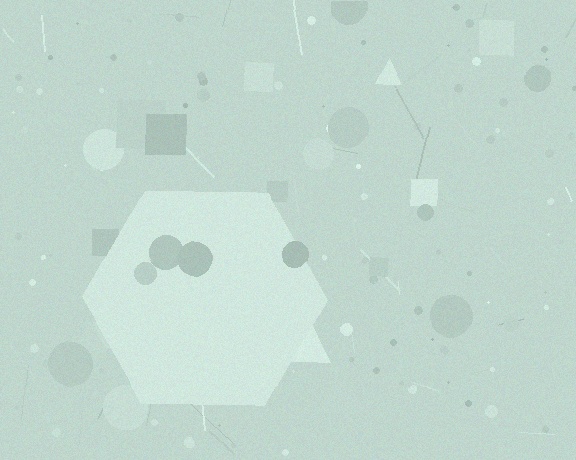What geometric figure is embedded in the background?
A hexagon is embedded in the background.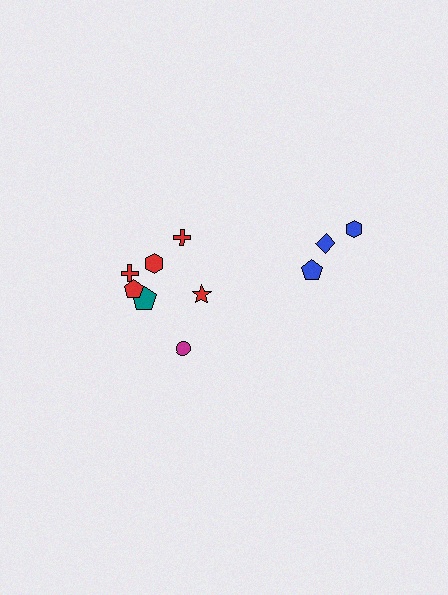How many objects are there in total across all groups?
There are 10 objects.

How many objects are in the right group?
There are 3 objects.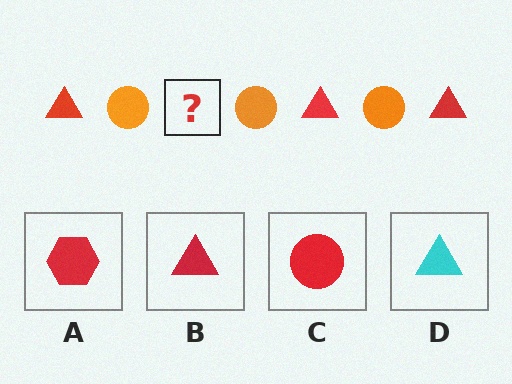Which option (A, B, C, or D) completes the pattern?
B.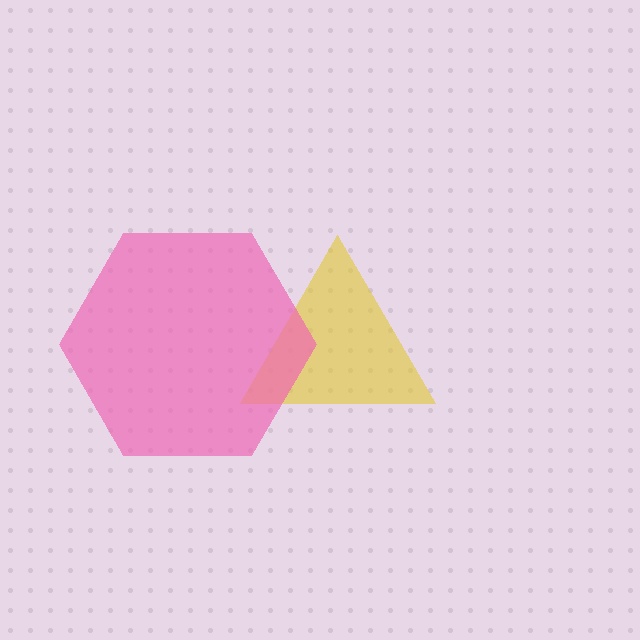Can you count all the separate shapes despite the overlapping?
Yes, there are 2 separate shapes.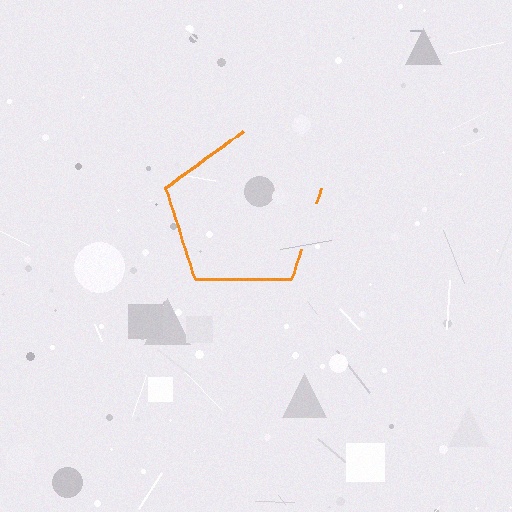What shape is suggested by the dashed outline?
The dashed outline suggests a pentagon.